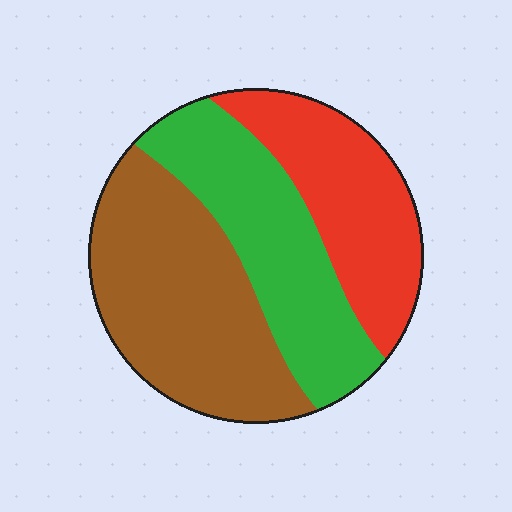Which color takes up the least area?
Red, at roughly 30%.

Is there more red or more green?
Green.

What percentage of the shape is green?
Green takes up about one third (1/3) of the shape.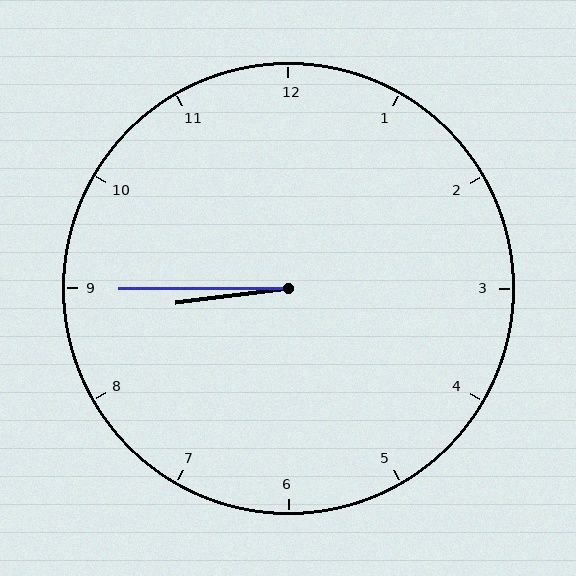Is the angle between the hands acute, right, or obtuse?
It is acute.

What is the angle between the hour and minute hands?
Approximately 8 degrees.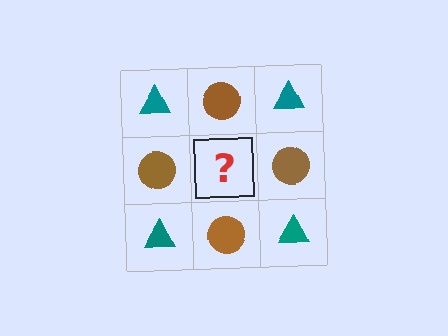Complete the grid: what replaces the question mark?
The question mark should be replaced with a teal triangle.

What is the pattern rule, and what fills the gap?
The rule is that it alternates teal triangle and brown circle in a checkerboard pattern. The gap should be filled with a teal triangle.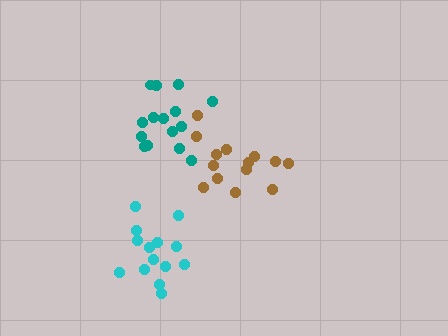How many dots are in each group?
Group 1: 14 dots, Group 2: 15 dots, Group 3: 14 dots (43 total).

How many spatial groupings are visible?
There are 3 spatial groupings.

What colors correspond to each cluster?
The clusters are colored: cyan, teal, brown.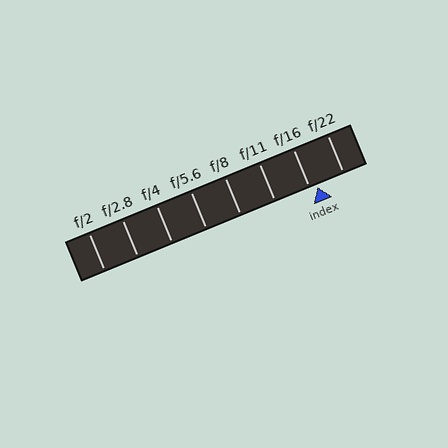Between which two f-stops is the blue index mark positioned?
The index mark is between f/16 and f/22.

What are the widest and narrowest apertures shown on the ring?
The widest aperture shown is f/2 and the narrowest is f/22.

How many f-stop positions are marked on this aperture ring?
There are 8 f-stop positions marked.